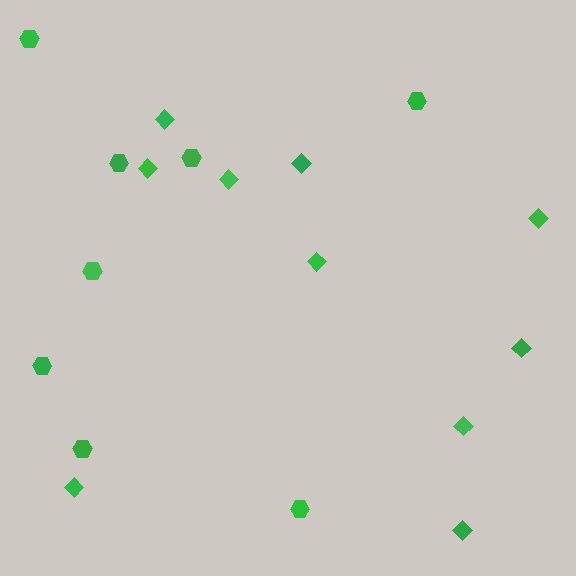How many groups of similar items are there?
There are 2 groups: one group of diamonds (10) and one group of hexagons (8).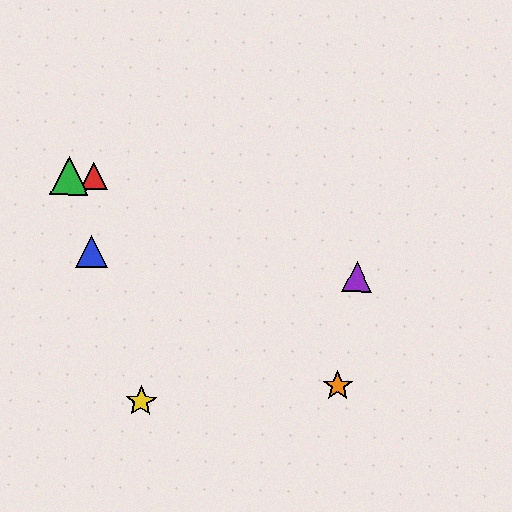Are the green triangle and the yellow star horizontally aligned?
No, the green triangle is at y≈176 and the yellow star is at y≈401.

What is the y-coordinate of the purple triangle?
The purple triangle is at y≈277.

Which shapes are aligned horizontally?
The red triangle, the green triangle are aligned horizontally.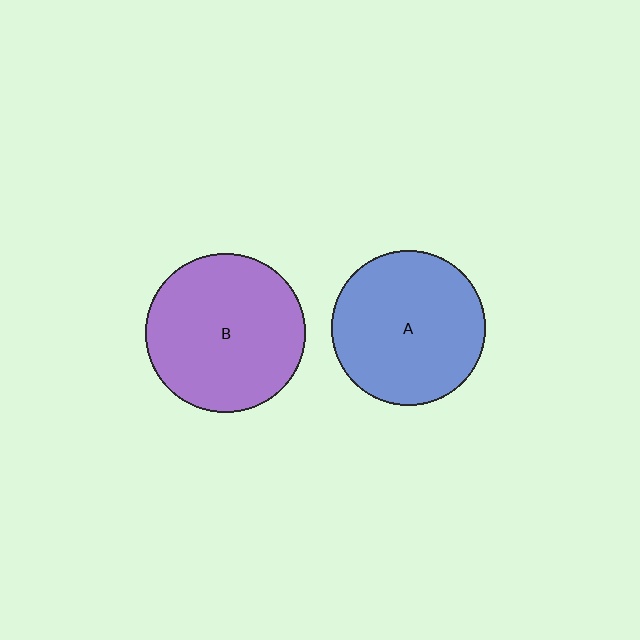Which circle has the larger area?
Circle B (purple).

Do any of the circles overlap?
No, none of the circles overlap.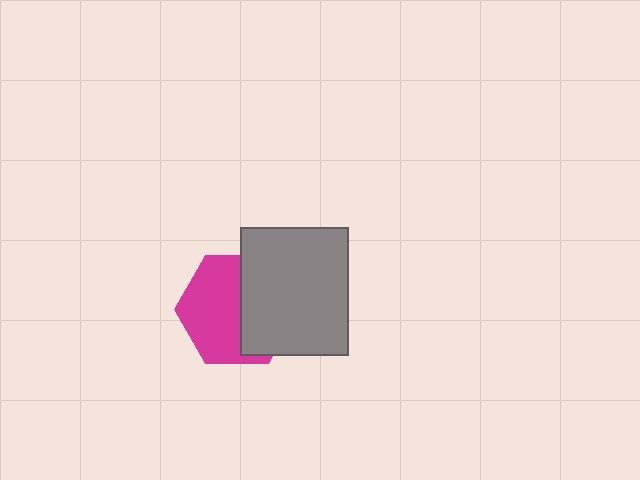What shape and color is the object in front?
The object in front is a gray rectangle.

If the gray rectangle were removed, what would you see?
You would see the complete magenta hexagon.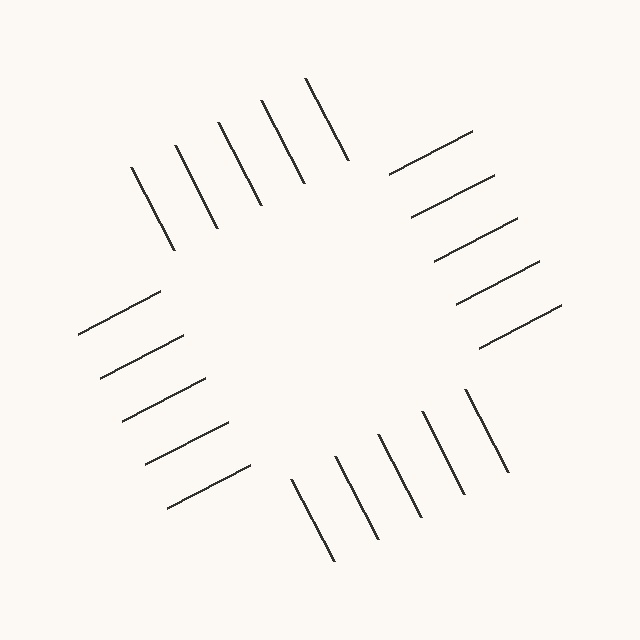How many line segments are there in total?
20 — 5 along each of the 4 edges.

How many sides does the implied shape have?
4 sides — the line-ends trace a square.